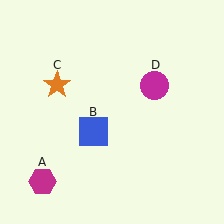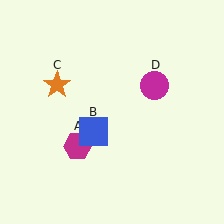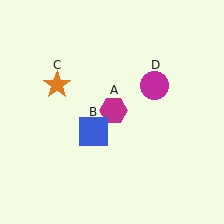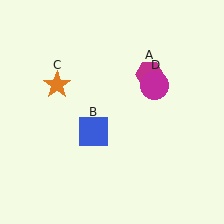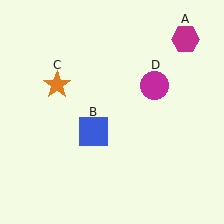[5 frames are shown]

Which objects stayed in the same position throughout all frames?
Blue square (object B) and orange star (object C) and magenta circle (object D) remained stationary.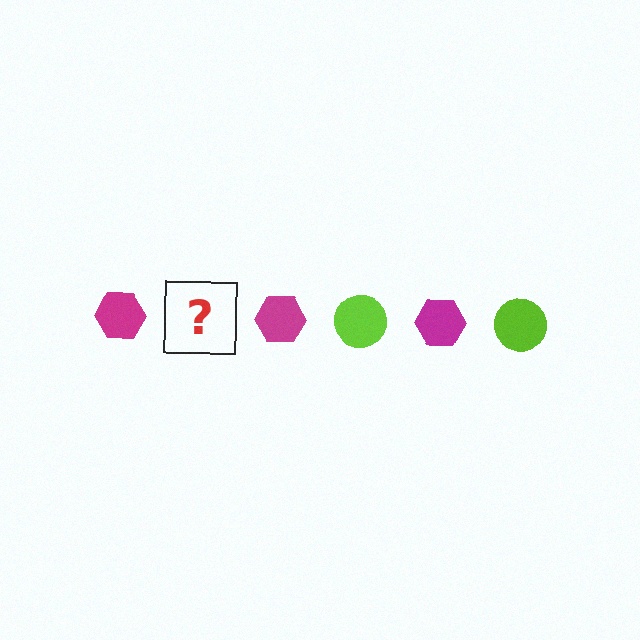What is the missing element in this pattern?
The missing element is a lime circle.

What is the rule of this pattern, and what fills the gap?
The rule is that the pattern alternates between magenta hexagon and lime circle. The gap should be filled with a lime circle.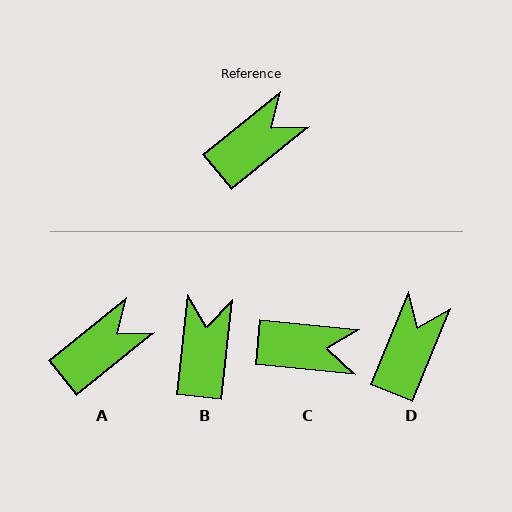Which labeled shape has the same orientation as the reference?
A.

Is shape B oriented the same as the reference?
No, it is off by about 45 degrees.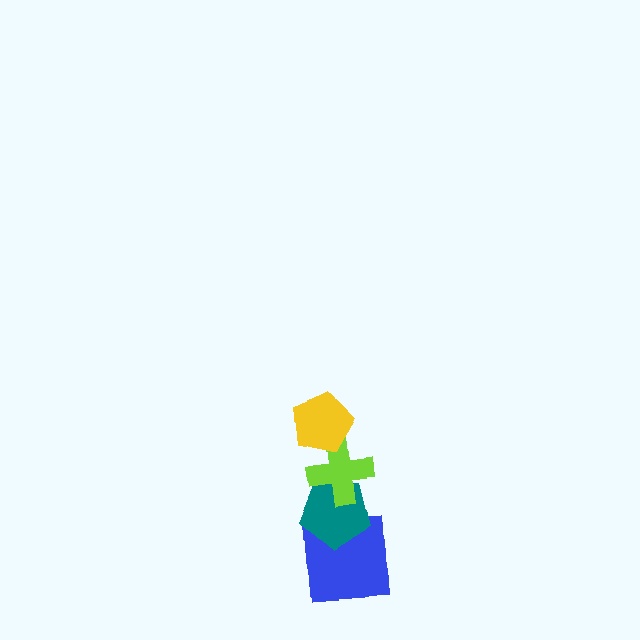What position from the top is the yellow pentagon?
The yellow pentagon is 1st from the top.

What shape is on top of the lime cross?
The yellow pentagon is on top of the lime cross.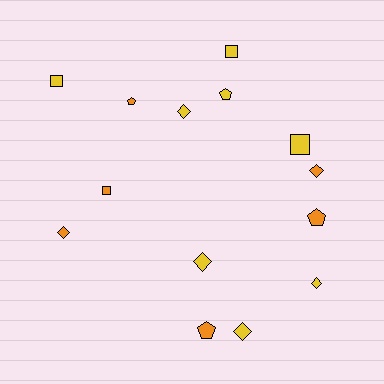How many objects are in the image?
There are 14 objects.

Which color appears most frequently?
Yellow, with 8 objects.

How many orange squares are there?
There is 1 orange square.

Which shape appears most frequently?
Diamond, with 6 objects.